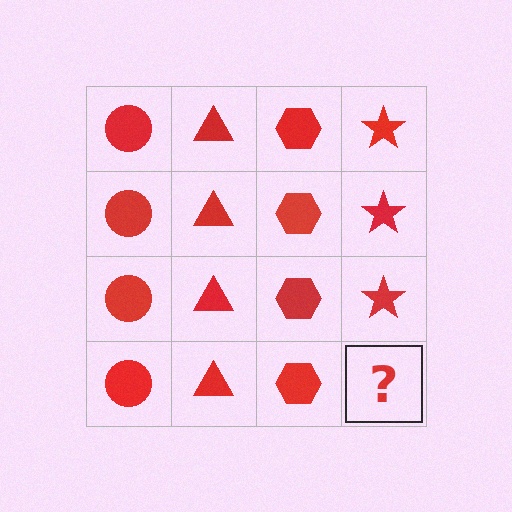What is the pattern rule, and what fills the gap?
The rule is that each column has a consistent shape. The gap should be filled with a red star.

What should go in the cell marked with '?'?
The missing cell should contain a red star.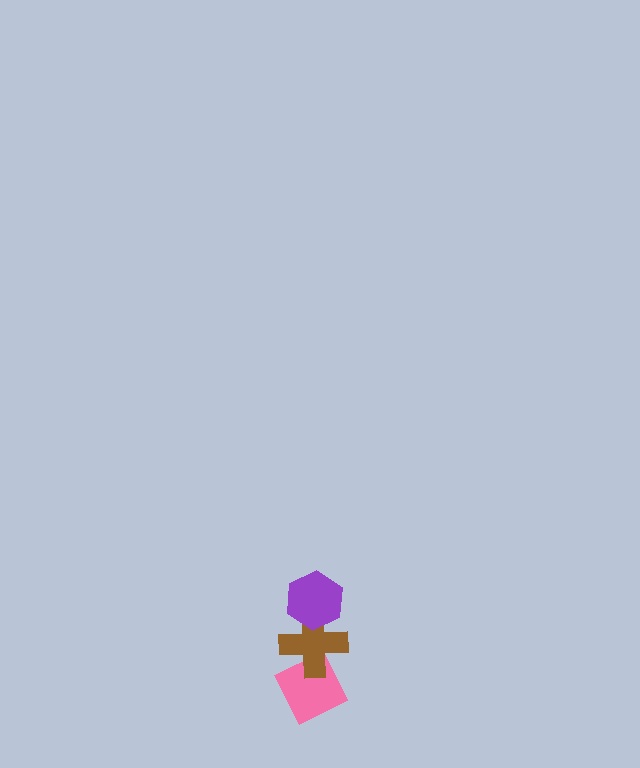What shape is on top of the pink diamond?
The brown cross is on top of the pink diamond.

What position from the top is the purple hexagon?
The purple hexagon is 1st from the top.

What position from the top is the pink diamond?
The pink diamond is 3rd from the top.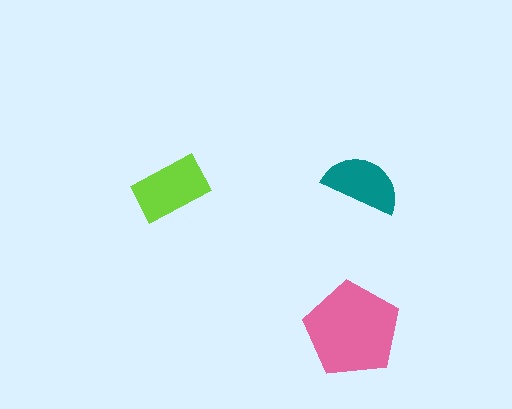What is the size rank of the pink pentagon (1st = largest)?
1st.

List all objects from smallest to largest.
The teal semicircle, the lime rectangle, the pink pentagon.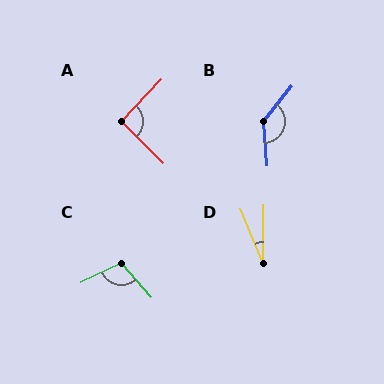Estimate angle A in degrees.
Approximately 91 degrees.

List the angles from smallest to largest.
D (23°), A (91°), C (106°), B (137°).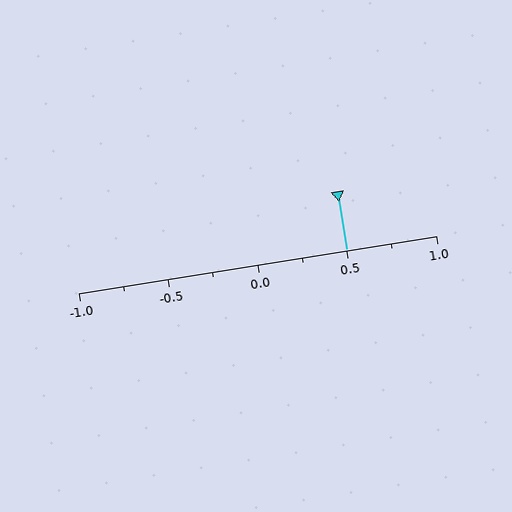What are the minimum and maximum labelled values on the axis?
The axis runs from -1.0 to 1.0.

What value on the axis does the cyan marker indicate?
The marker indicates approximately 0.5.